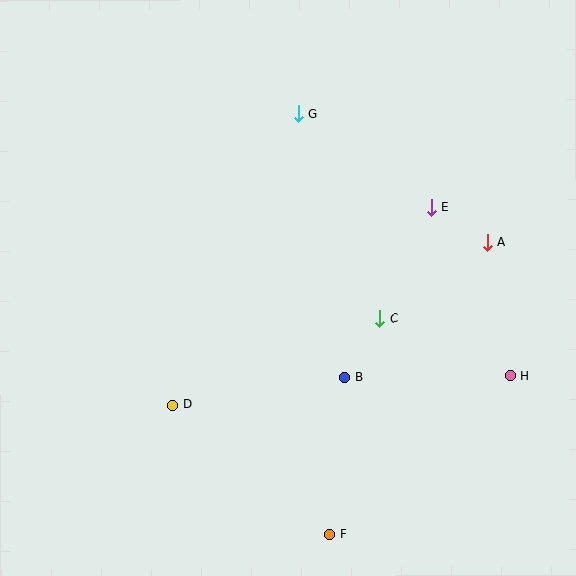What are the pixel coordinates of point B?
Point B is at (345, 377).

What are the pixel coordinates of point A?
Point A is at (487, 243).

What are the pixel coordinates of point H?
Point H is at (511, 376).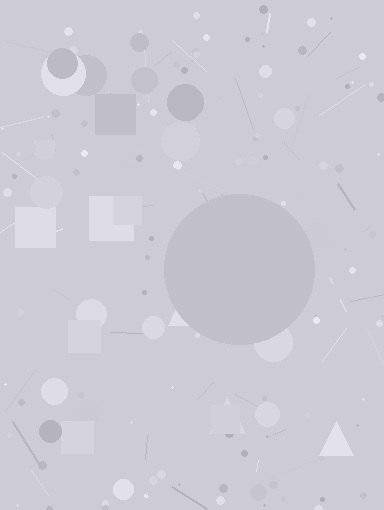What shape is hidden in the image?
A circle is hidden in the image.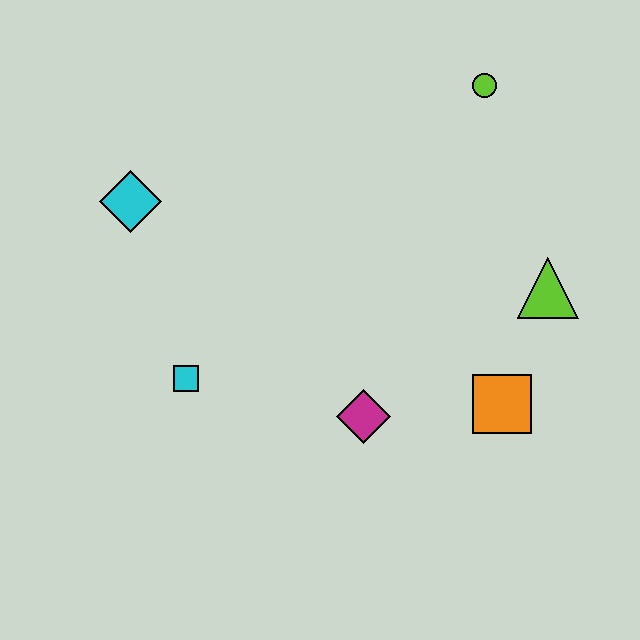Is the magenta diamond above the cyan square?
No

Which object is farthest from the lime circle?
The cyan square is farthest from the lime circle.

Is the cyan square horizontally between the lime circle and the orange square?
No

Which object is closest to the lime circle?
The lime triangle is closest to the lime circle.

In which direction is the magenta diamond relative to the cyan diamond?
The magenta diamond is to the right of the cyan diamond.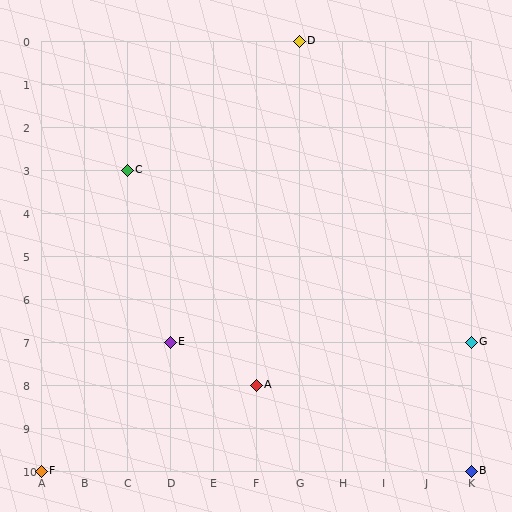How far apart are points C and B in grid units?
Points C and B are 8 columns and 7 rows apart (about 10.6 grid units diagonally).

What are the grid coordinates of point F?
Point F is at grid coordinates (A, 10).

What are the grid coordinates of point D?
Point D is at grid coordinates (G, 0).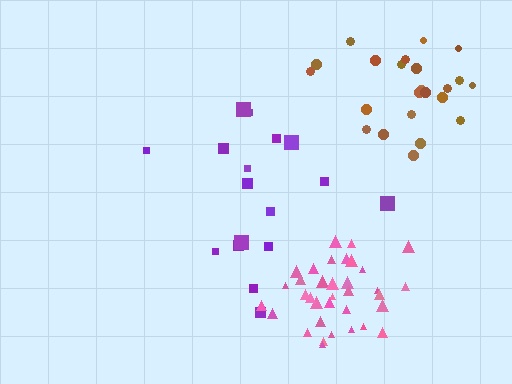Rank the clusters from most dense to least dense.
pink, brown, purple.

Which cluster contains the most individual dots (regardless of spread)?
Pink (35).